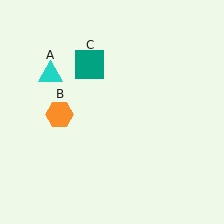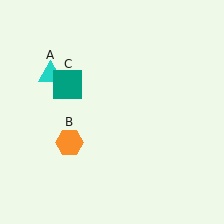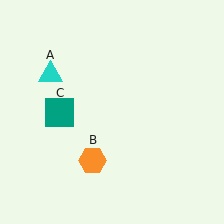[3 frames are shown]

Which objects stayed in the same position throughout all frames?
Cyan triangle (object A) remained stationary.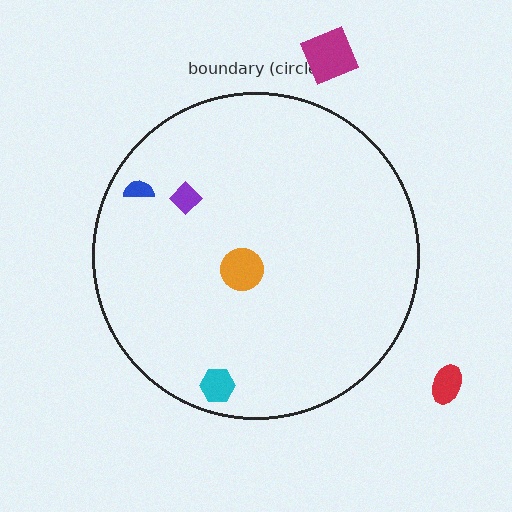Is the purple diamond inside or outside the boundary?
Inside.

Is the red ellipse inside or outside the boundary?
Outside.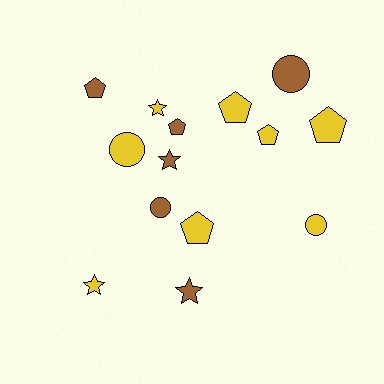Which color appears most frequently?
Yellow, with 8 objects.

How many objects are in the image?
There are 14 objects.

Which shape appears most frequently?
Pentagon, with 6 objects.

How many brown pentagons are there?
There are 2 brown pentagons.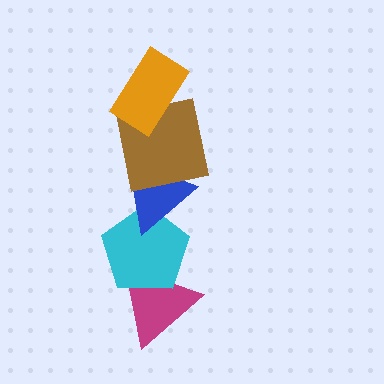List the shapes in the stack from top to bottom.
From top to bottom: the orange rectangle, the brown square, the blue triangle, the cyan pentagon, the magenta triangle.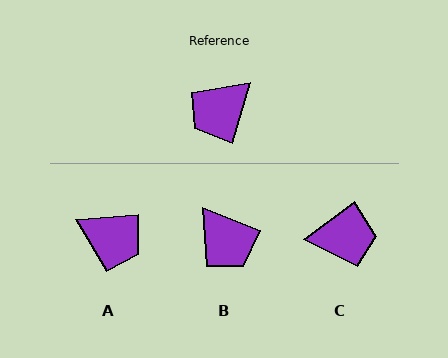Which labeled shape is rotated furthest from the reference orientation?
C, about 143 degrees away.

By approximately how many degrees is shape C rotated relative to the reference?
Approximately 143 degrees counter-clockwise.